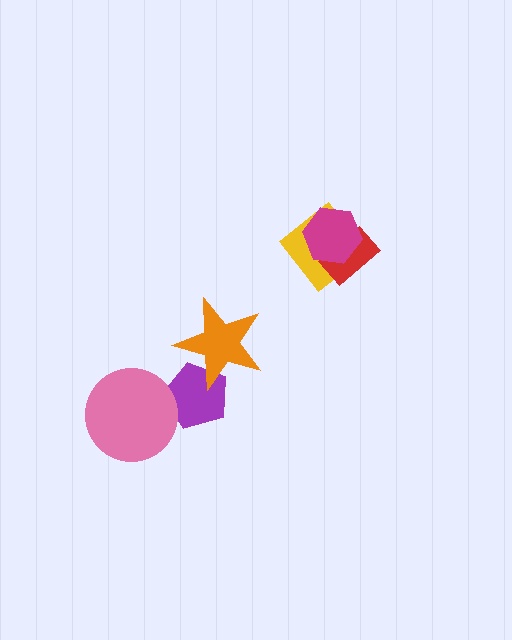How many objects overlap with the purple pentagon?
2 objects overlap with the purple pentagon.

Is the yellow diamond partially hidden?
Yes, it is partially covered by another shape.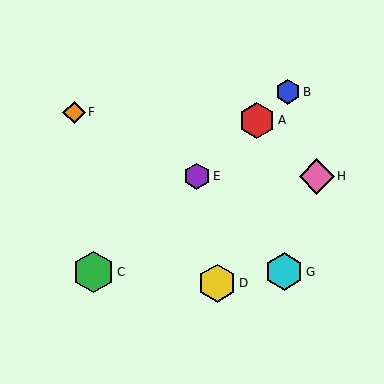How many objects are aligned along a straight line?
4 objects (A, B, C, E) are aligned along a straight line.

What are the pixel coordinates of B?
Object B is at (288, 92).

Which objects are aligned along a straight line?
Objects A, B, C, E are aligned along a straight line.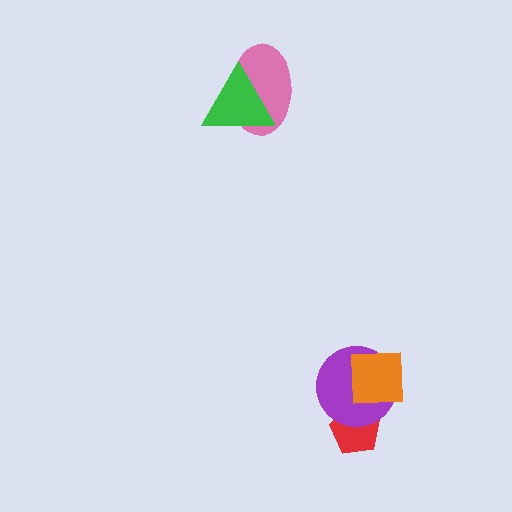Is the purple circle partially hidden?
Yes, it is partially covered by another shape.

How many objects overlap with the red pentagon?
1 object overlaps with the red pentagon.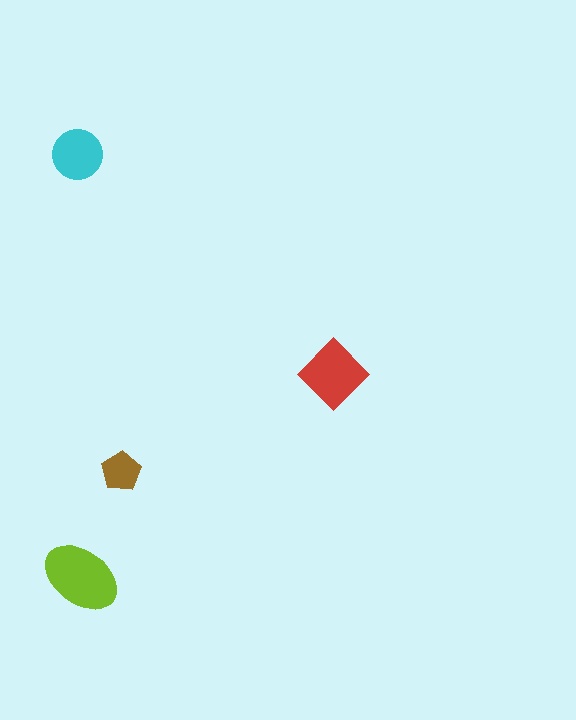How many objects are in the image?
There are 4 objects in the image.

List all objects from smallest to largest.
The brown pentagon, the cyan circle, the red diamond, the lime ellipse.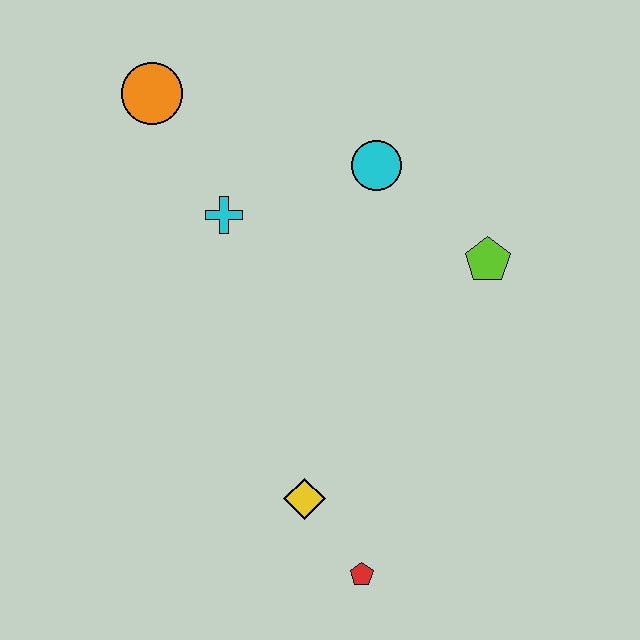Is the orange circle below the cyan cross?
No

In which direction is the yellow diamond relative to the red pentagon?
The yellow diamond is above the red pentagon.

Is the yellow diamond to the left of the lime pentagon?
Yes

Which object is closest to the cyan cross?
The orange circle is closest to the cyan cross.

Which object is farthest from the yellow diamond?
The orange circle is farthest from the yellow diamond.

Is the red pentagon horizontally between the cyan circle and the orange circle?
Yes